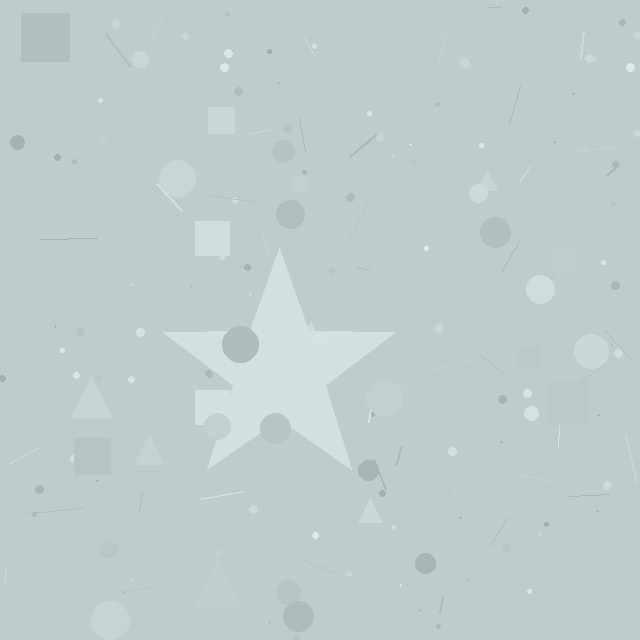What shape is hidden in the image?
A star is hidden in the image.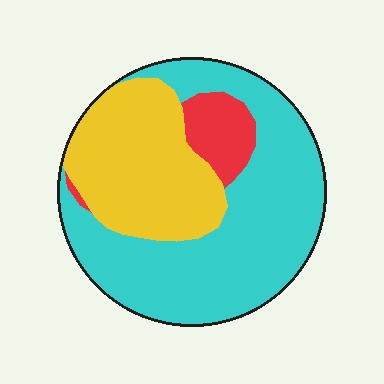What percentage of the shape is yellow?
Yellow covers about 35% of the shape.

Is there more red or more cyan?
Cyan.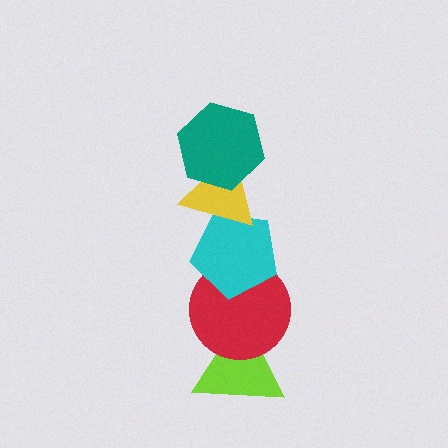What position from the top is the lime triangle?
The lime triangle is 5th from the top.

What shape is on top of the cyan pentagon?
The yellow triangle is on top of the cyan pentagon.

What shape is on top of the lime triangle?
The red circle is on top of the lime triangle.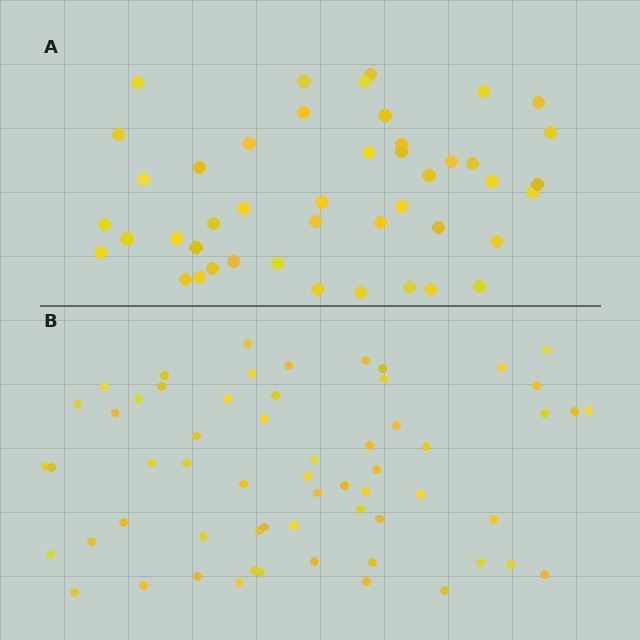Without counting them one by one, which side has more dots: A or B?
Region B (the bottom region) has more dots.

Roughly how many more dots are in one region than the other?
Region B has approximately 15 more dots than region A.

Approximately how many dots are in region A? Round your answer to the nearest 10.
About 40 dots. (The exact count is 45, which rounds to 40.)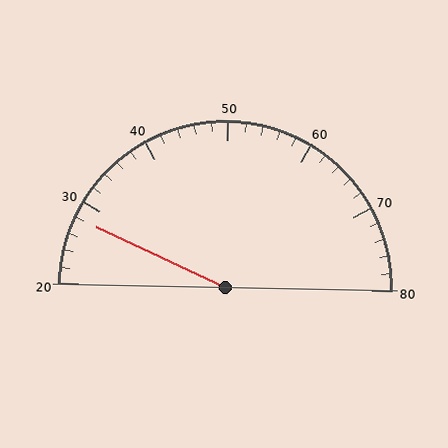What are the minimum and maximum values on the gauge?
The gauge ranges from 20 to 80.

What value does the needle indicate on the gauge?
The needle indicates approximately 28.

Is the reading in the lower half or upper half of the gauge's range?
The reading is in the lower half of the range (20 to 80).